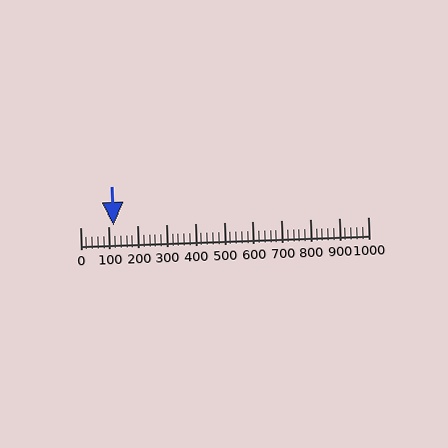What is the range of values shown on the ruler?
The ruler shows values from 0 to 1000.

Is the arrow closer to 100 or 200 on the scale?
The arrow is closer to 100.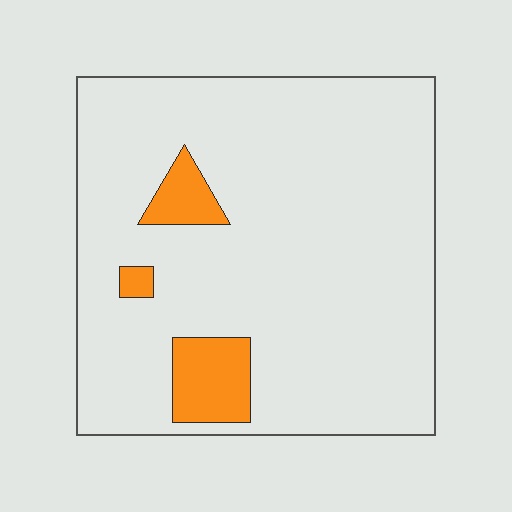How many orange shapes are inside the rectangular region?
3.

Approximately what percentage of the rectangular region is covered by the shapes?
Approximately 10%.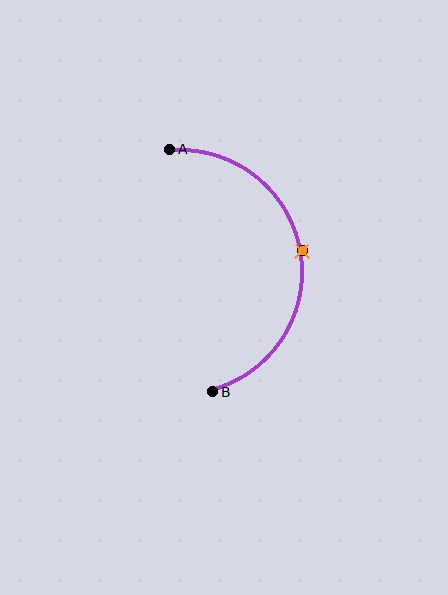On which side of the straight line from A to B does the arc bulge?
The arc bulges to the right of the straight line connecting A and B.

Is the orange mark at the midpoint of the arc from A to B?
Yes. The orange mark lies on the arc at equal arc-length from both A and B — it is the arc midpoint.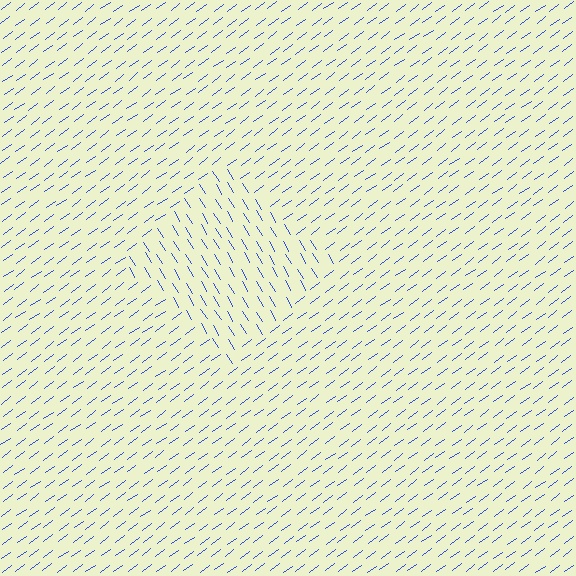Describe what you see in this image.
The image is filled with small blue line segments. A diamond region in the image has lines oriented differently from the surrounding lines, creating a visible texture boundary.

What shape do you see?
I see a diamond.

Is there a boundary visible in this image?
Yes, there is a texture boundary formed by a change in line orientation.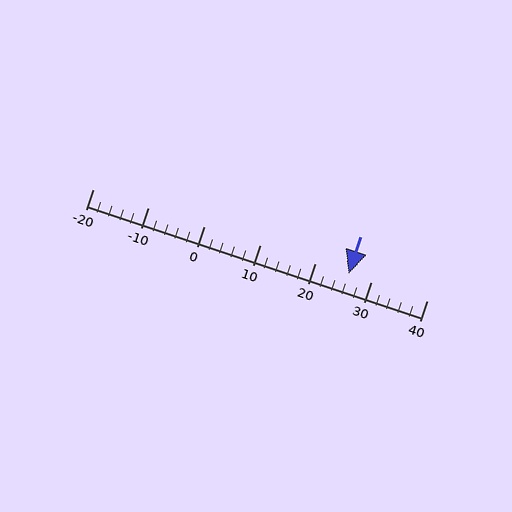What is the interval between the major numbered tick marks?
The major tick marks are spaced 10 units apart.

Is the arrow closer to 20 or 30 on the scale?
The arrow is closer to 30.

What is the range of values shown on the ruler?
The ruler shows values from -20 to 40.